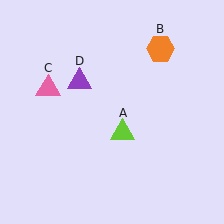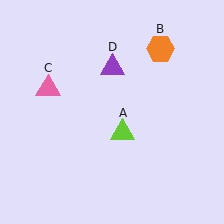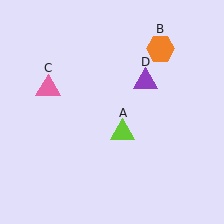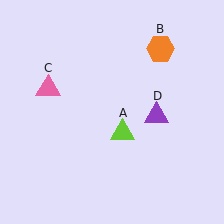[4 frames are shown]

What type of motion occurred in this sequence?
The purple triangle (object D) rotated clockwise around the center of the scene.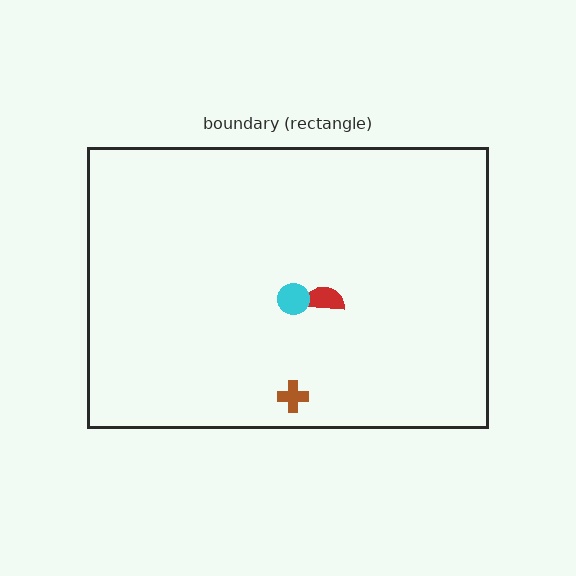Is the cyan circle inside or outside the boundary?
Inside.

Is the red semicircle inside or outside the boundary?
Inside.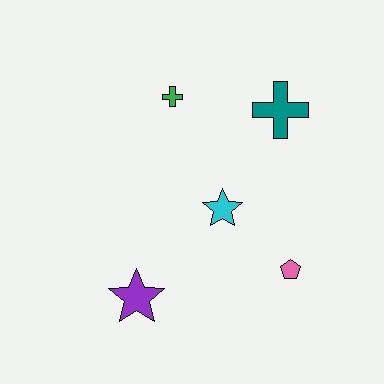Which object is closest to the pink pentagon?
The cyan star is closest to the pink pentagon.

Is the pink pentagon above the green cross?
No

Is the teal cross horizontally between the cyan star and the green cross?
No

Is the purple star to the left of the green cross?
Yes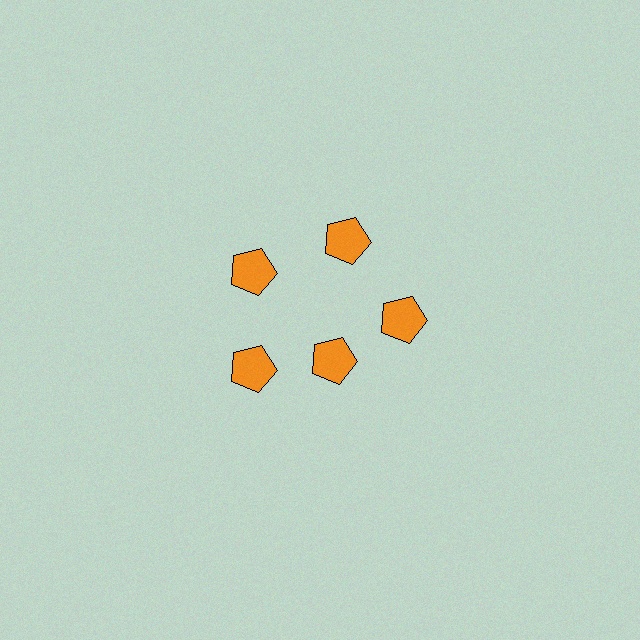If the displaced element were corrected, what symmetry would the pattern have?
It would have 5-fold rotational symmetry — the pattern would map onto itself every 72 degrees.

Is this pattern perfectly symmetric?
No. The 5 orange pentagons are arranged in a ring, but one element near the 5 o'clock position is pulled inward toward the center, breaking the 5-fold rotational symmetry.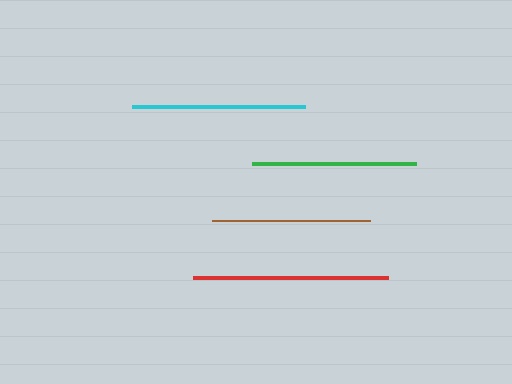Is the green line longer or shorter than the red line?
The red line is longer than the green line.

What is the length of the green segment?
The green segment is approximately 165 pixels long.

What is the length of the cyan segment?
The cyan segment is approximately 173 pixels long.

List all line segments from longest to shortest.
From longest to shortest: red, cyan, green, brown.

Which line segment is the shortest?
The brown line is the shortest at approximately 158 pixels.